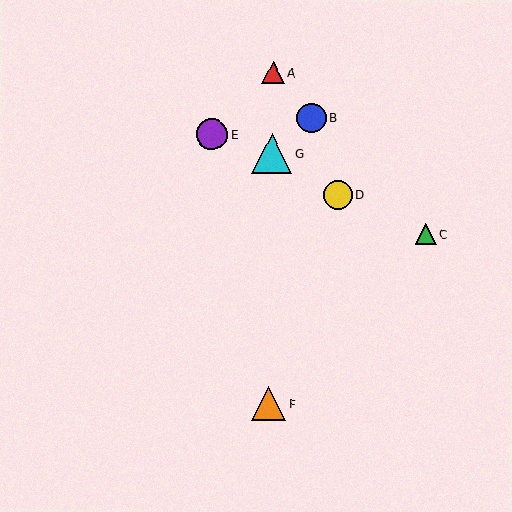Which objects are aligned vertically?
Objects A, F, G are aligned vertically.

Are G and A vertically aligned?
Yes, both are at x≈272.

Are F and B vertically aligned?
No, F is at x≈269 and B is at x≈311.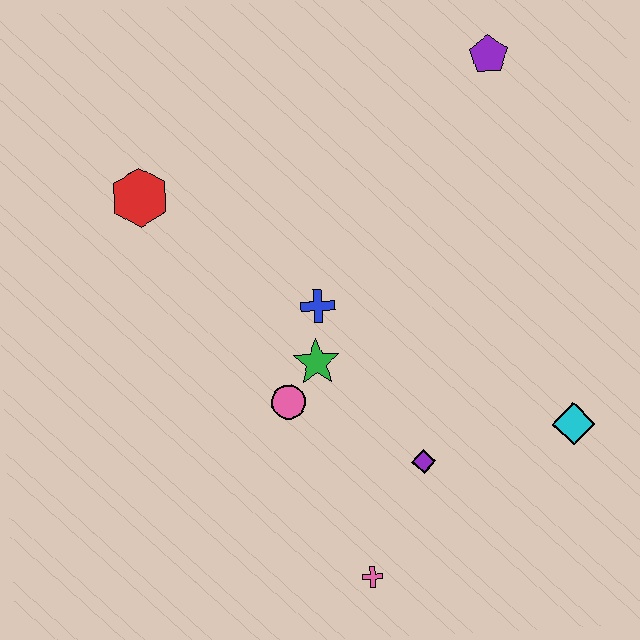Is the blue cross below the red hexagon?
Yes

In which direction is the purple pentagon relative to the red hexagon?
The purple pentagon is to the right of the red hexagon.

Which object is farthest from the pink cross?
The purple pentagon is farthest from the pink cross.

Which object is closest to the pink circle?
The green star is closest to the pink circle.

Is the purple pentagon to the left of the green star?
No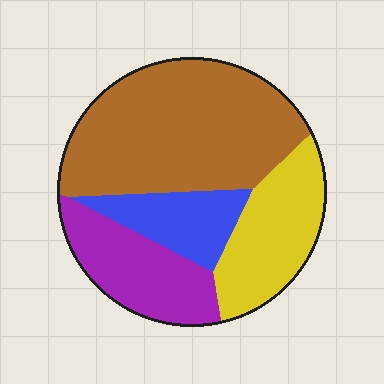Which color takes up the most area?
Brown, at roughly 45%.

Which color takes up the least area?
Blue, at roughly 15%.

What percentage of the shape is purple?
Purple takes up about one fifth (1/5) of the shape.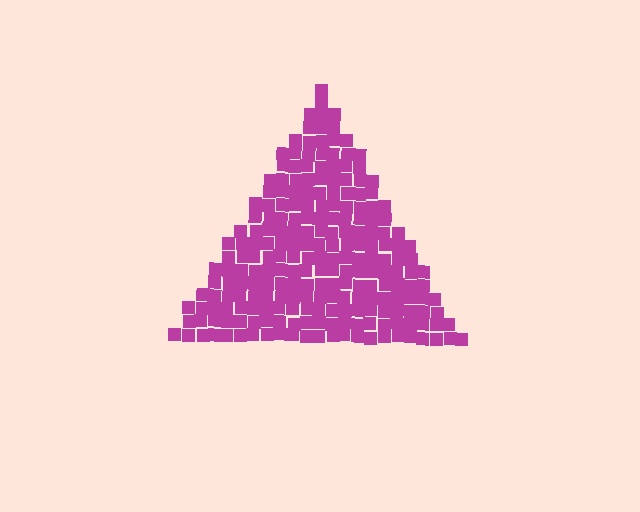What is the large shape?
The large shape is a triangle.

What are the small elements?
The small elements are squares.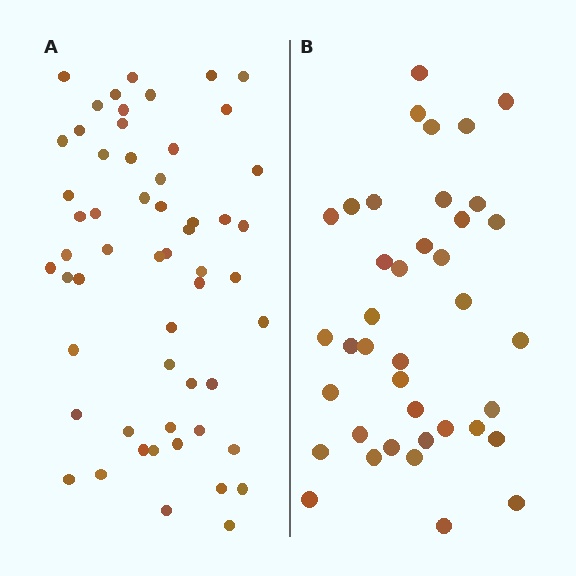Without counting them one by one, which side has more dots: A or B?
Region A (the left region) has more dots.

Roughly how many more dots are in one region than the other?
Region A has approximately 15 more dots than region B.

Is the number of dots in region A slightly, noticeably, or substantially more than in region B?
Region A has noticeably more, but not dramatically so. The ratio is roughly 1.4 to 1.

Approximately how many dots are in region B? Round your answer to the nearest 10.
About 40 dots. (The exact count is 39, which rounds to 40.)